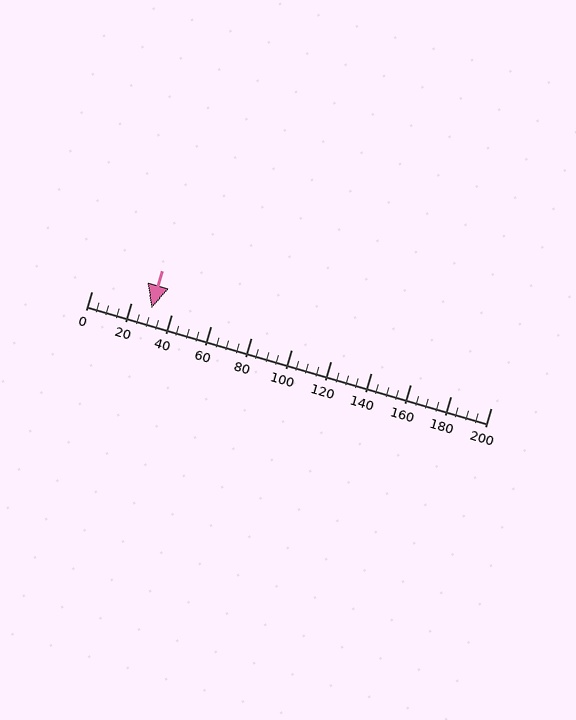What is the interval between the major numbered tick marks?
The major tick marks are spaced 20 units apart.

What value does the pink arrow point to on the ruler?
The pink arrow points to approximately 30.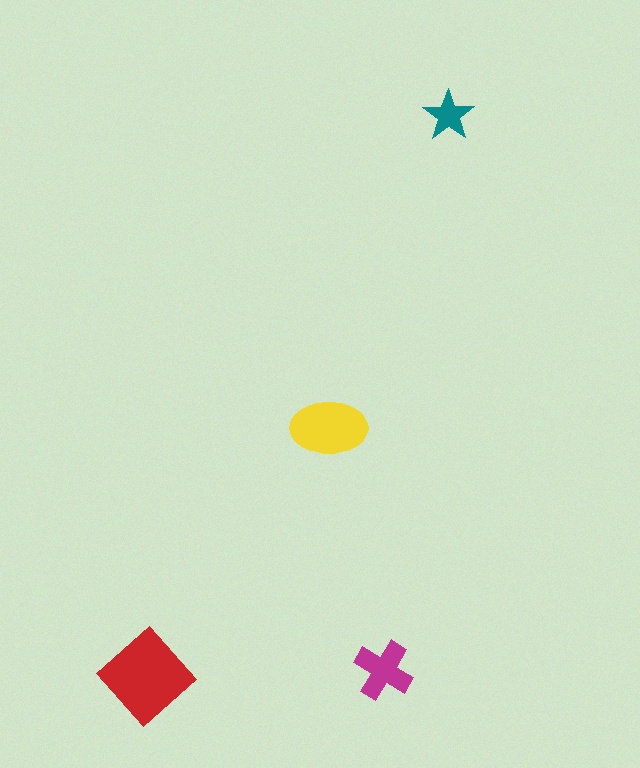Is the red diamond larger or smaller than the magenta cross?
Larger.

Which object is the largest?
The red diamond.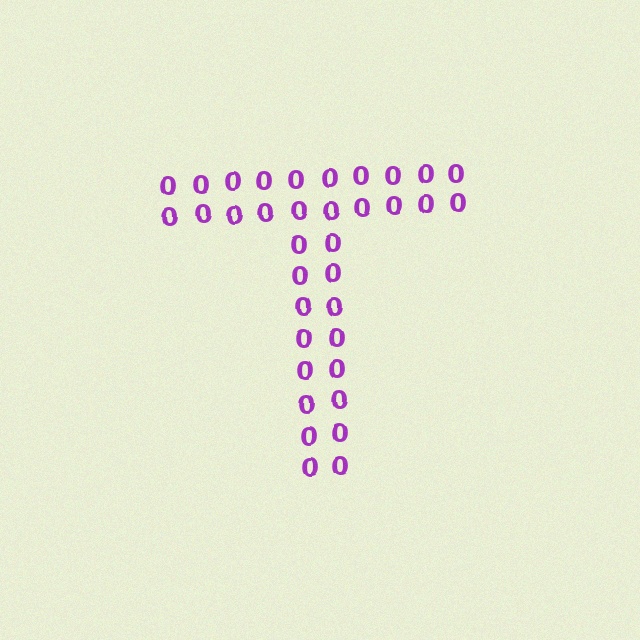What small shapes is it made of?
It is made of small digit 0's.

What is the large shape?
The large shape is the letter T.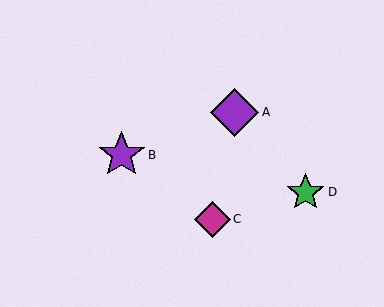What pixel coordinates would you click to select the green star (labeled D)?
Click at (306, 192) to select the green star D.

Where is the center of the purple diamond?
The center of the purple diamond is at (235, 112).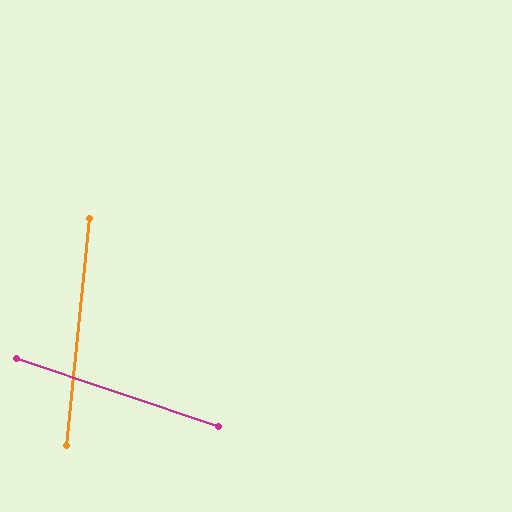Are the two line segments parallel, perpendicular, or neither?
Neither parallel nor perpendicular — they differ by about 77°.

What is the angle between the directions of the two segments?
Approximately 77 degrees.